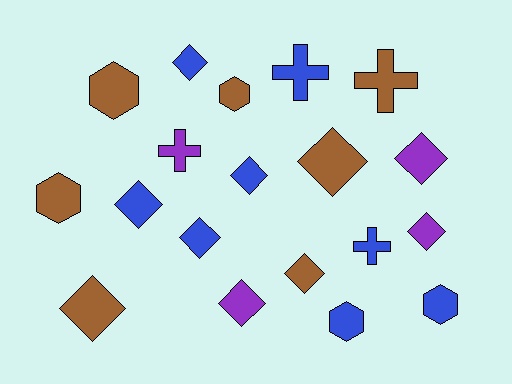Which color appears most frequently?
Blue, with 8 objects.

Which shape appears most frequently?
Diamond, with 10 objects.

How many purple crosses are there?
There is 1 purple cross.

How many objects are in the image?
There are 19 objects.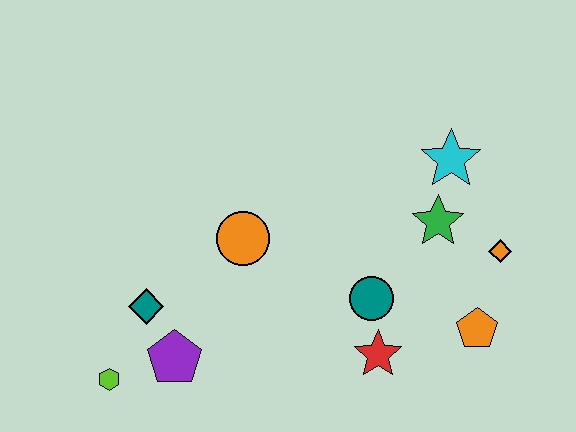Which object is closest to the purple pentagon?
The teal diamond is closest to the purple pentagon.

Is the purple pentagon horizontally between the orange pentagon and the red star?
No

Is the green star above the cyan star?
No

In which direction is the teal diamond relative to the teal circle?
The teal diamond is to the left of the teal circle.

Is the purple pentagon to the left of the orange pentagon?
Yes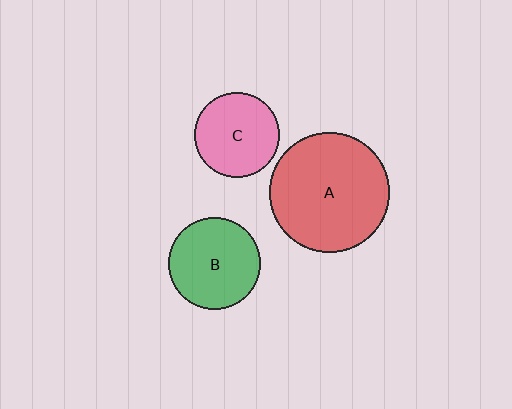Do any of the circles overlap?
No, none of the circles overlap.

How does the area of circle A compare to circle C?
Approximately 2.0 times.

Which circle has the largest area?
Circle A (red).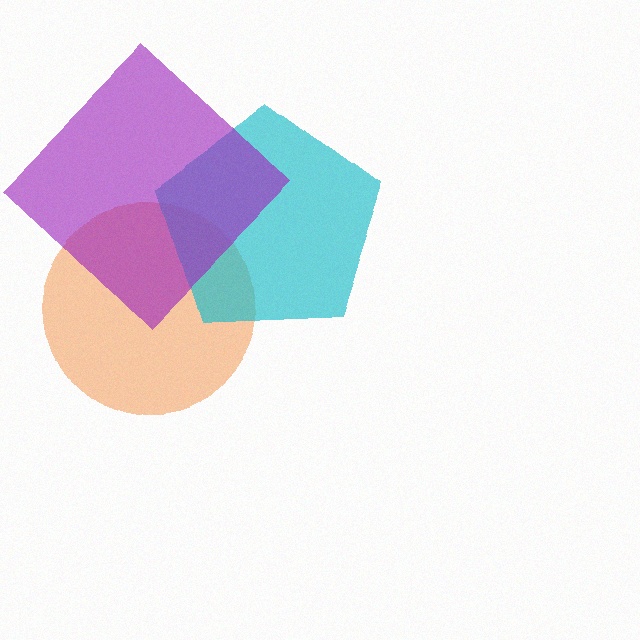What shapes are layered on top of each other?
The layered shapes are: an orange circle, a cyan pentagon, a purple diamond.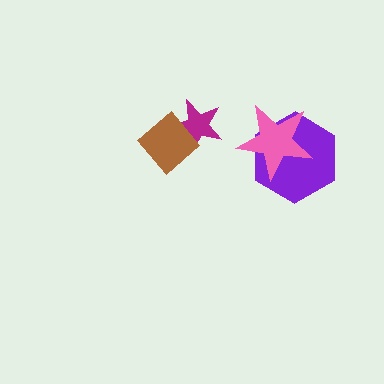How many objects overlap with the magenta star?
1 object overlaps with the magenta star.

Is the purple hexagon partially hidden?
Yes, it is partially covered by another shape.